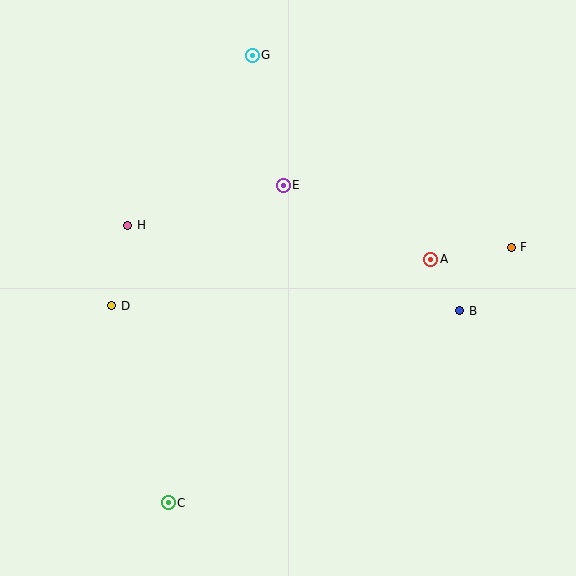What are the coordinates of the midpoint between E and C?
The midpoint between E and C is at (226, 344).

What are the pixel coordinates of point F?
Point F is at (511, 247).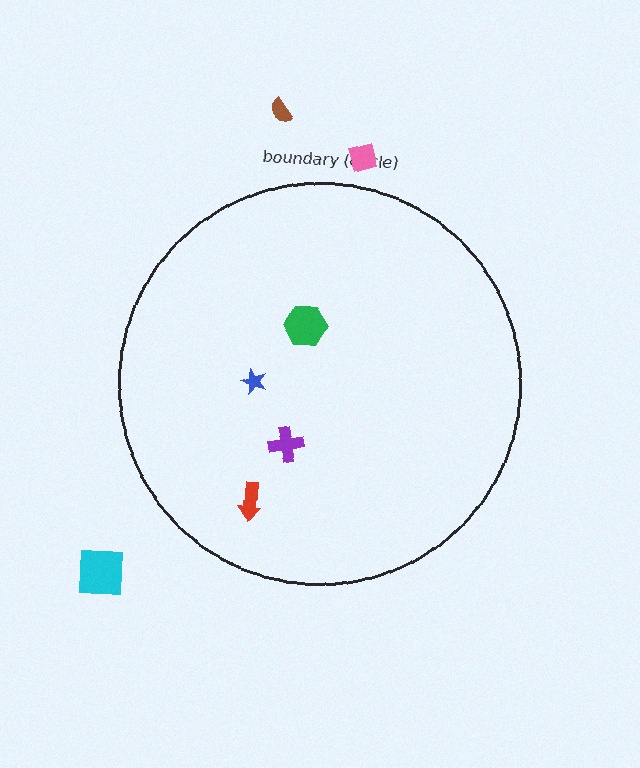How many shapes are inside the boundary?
4 inside, 3 outside.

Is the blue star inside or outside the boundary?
Inside.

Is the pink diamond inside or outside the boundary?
Outside.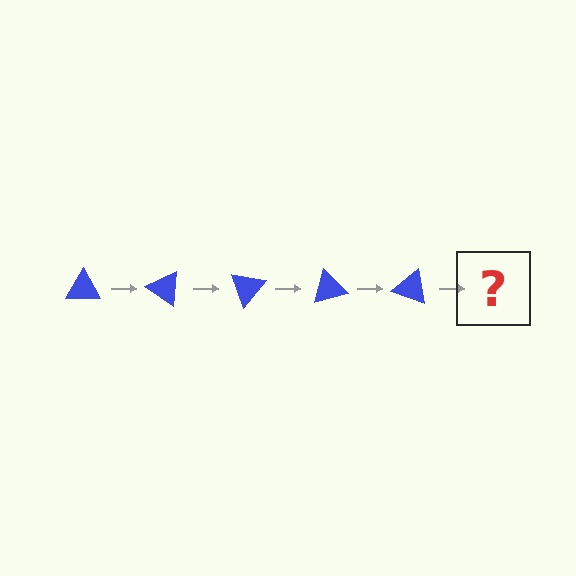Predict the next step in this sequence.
The next step is a blue triangle rotated 175 degrees.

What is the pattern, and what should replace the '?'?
The pattern is that the triangle rotates 35 degrees each step. The '?' should be a blue triangle rotated 175 degrees.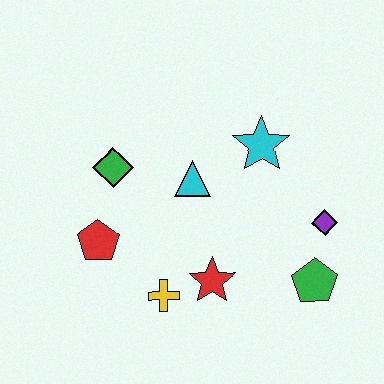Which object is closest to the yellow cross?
The red star is closest to the yellow cross.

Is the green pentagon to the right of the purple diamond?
No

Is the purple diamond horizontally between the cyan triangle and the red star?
No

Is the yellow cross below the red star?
Yes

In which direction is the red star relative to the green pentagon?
The red star is to the left of the green pentagon.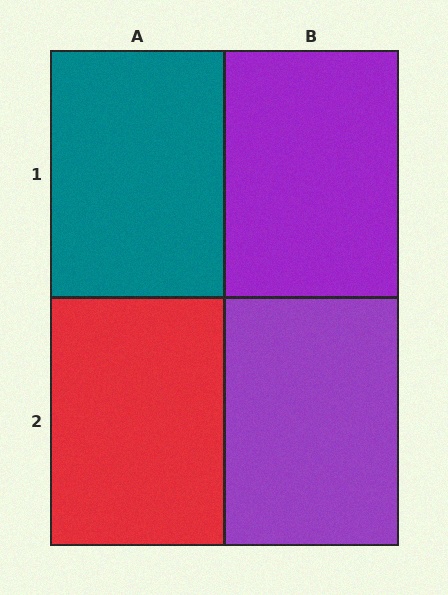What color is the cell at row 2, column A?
Red.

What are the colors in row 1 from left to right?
Teal, purple.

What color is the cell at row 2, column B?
Purple.